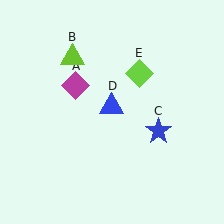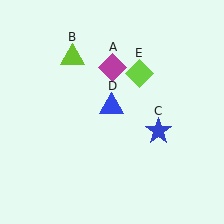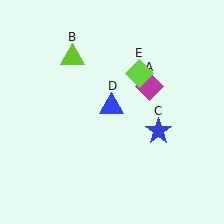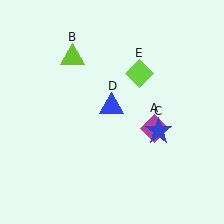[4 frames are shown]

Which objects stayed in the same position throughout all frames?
Lime triangle (object B) and blue star (object C) and blue triangle (object D) and lime diamond (object E) remained stationary.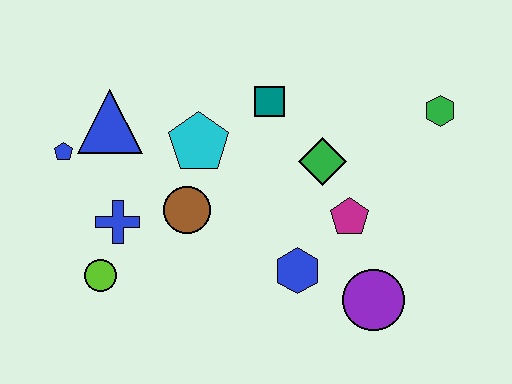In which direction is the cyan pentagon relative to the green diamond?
The cyan pentagon is to the left of the green diamond.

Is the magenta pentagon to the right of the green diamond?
Yes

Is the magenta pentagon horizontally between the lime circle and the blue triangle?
No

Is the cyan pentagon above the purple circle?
Yes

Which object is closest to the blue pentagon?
The blue triangle is closest to the blue pentagon.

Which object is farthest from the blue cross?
The green hexagon is farthest from the blue cross.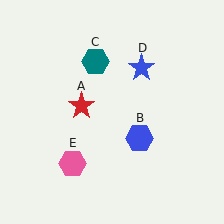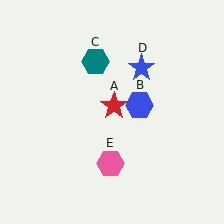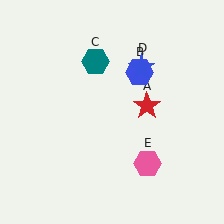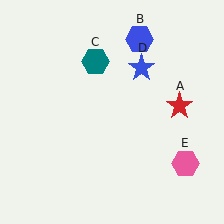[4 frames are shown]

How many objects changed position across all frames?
3 objects changed position: red star (object A), blue hexagon (object B), pink hexagon (object E).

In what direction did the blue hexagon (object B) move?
The blue hexagon (object B) moved up.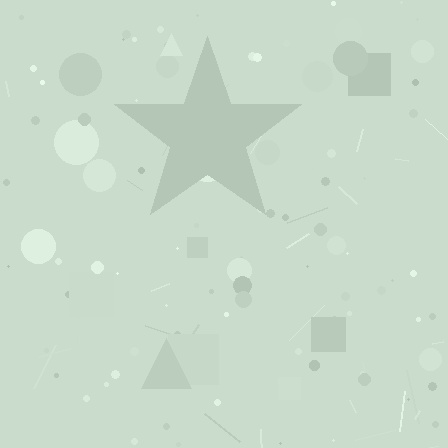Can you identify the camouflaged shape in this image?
The camouflaged shape is a star.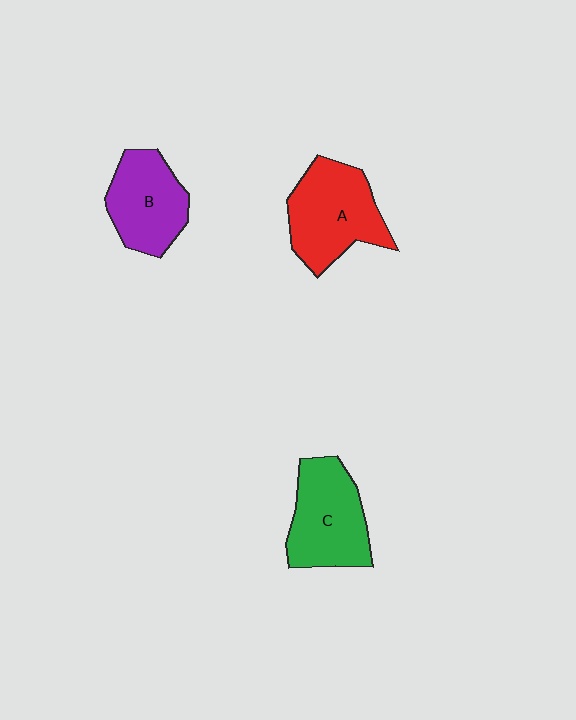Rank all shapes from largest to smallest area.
From largest to smallest: A (red), C (green), B (purple).